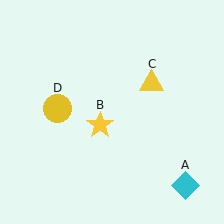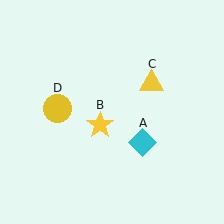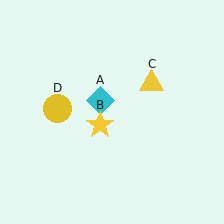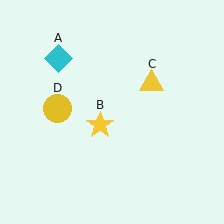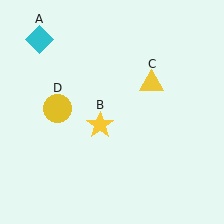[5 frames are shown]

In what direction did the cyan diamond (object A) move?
The cyan diamond (object A) moved up and to the left.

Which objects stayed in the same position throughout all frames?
Yellow star (object B) and yellow triangle (object C) and yellow circle (object D) remained stationary.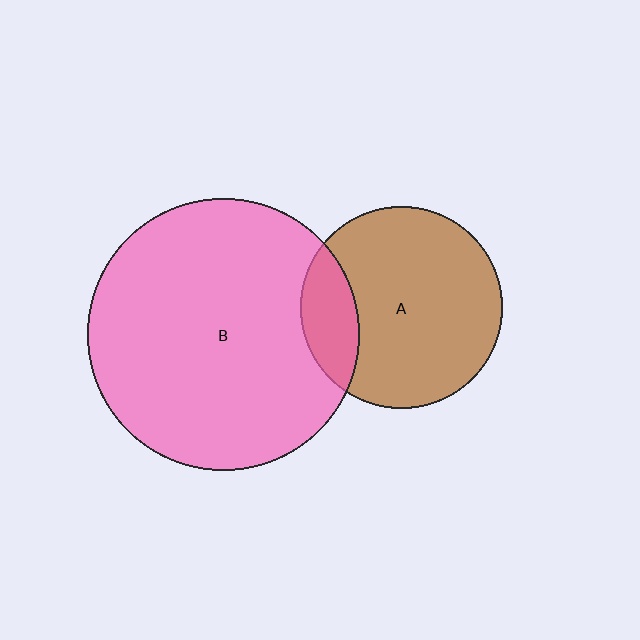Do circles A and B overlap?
Yes.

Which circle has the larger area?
Circle B (pink).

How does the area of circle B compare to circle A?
Approximately 1.8 times.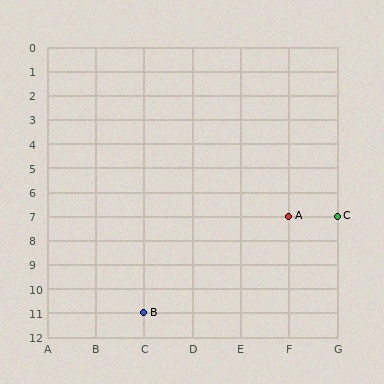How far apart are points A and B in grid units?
Points A and B are 3 columns and 4 rows apart (about 5.0 grid units diagonally).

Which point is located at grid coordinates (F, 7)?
Point A is at (F, 7).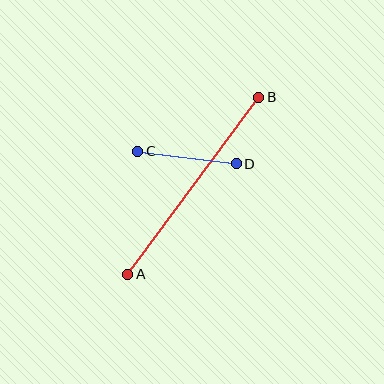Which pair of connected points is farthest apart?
Points A and B are farthest apart.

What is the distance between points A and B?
The distance is approximately 220 pixels.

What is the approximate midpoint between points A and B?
The midpoint is at approximately (193, 186) pixels.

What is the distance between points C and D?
The distance is approximately 99 pixels.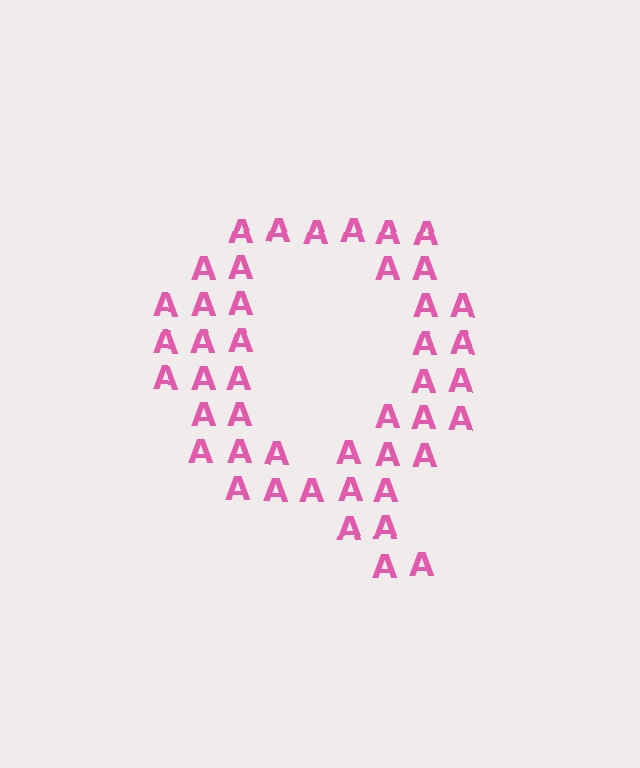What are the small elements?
The small elements are letter A's.